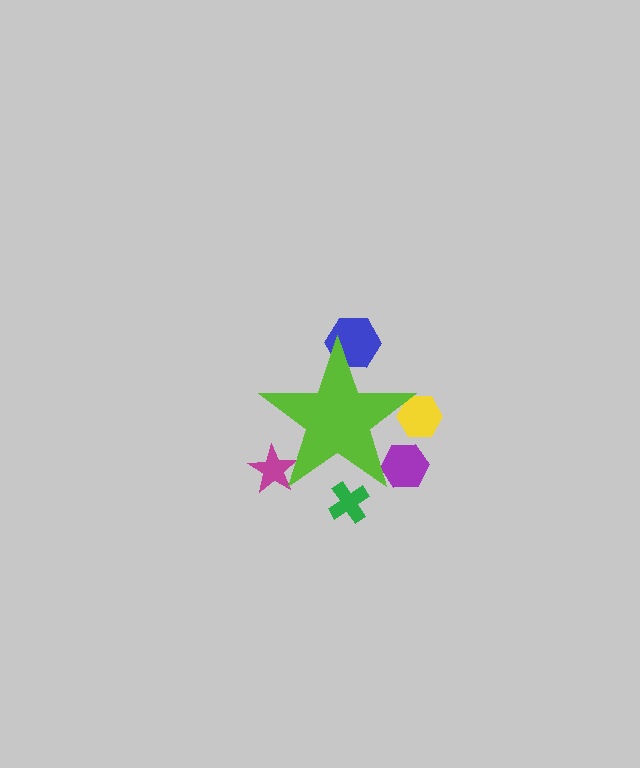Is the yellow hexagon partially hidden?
Yes, the yellow hexagon is partially hidden behind the lime star.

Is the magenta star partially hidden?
Yes, the magenta star is partially hidden behind the lime star.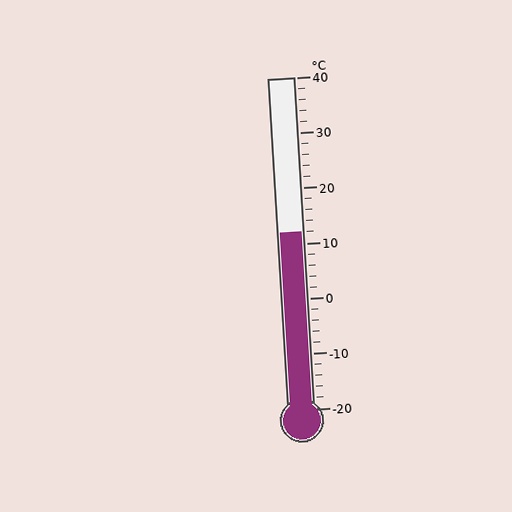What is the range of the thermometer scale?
The thermometer scale ranges from -20°C to 40°C.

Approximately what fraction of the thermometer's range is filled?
The thermometer is filled to approximately 55% of its range.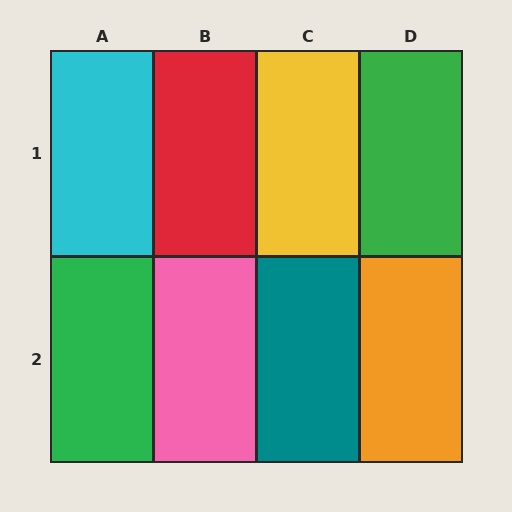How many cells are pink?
1 cell is pink.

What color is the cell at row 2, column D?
Orange.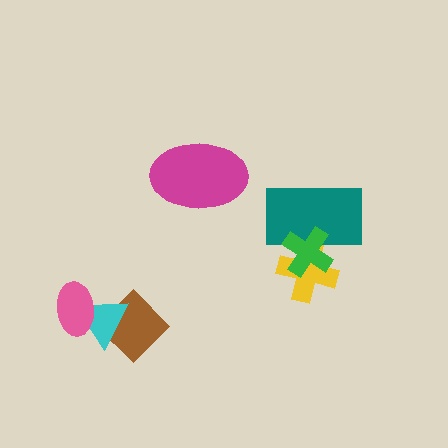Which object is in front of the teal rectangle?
The green cross is in front of the teal rectangle.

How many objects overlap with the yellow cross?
2 objects overlap with the yellow cross.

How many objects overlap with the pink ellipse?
1 object overlaps with the pink ellipse.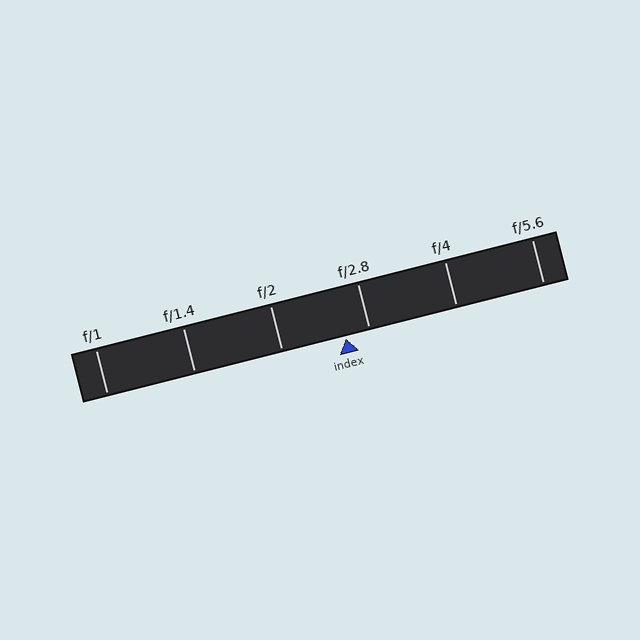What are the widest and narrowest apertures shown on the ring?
The widest aperture shown is f/1 and the narrowest is f/5.6.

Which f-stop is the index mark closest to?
The index mark is closest to f/2.8.